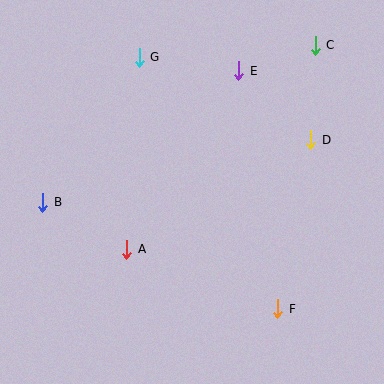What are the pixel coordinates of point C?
Point C is at (315, 45).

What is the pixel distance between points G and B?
The distance between G and B is 174 pixels.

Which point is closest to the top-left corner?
Point G is closest to the top-left corner.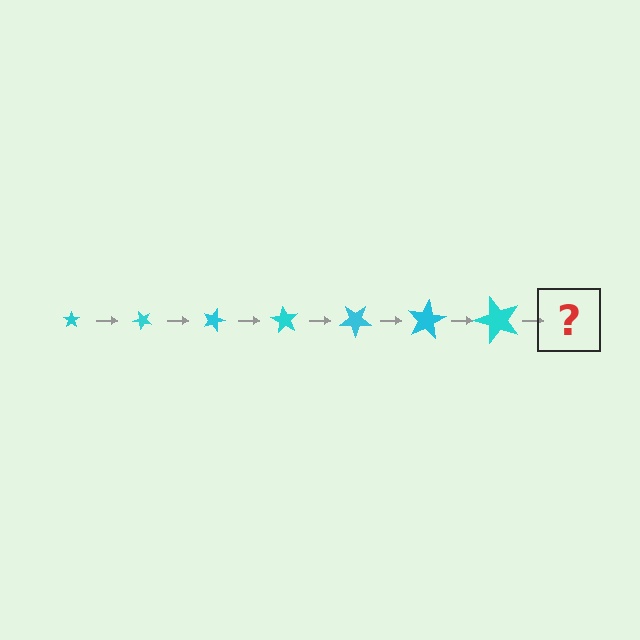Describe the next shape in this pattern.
It should be a star, larger than the previous one and rotated 315 degrees from the start.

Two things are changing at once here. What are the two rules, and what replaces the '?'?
The two rules are that the star grows larger each step and it rotates 45 degrees each step. The '?' should be a star, larger than the previous one and rotated 315 degrees from the start.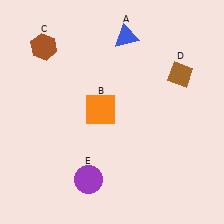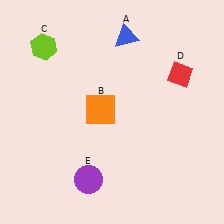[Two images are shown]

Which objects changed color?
C changed from brown to lime. D changed from brown to red.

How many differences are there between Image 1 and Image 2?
There are 2 differences between the two images.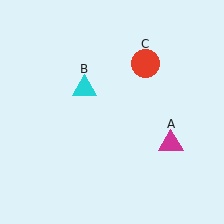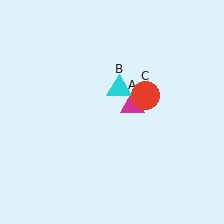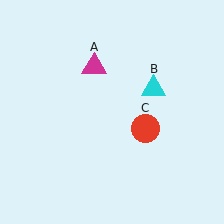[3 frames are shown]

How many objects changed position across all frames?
3 objects changed position: magenta triangle (object A), cyan triangle (object B), red circle (object C).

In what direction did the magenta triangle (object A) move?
The magenta triangle (object A) moved up and to the left.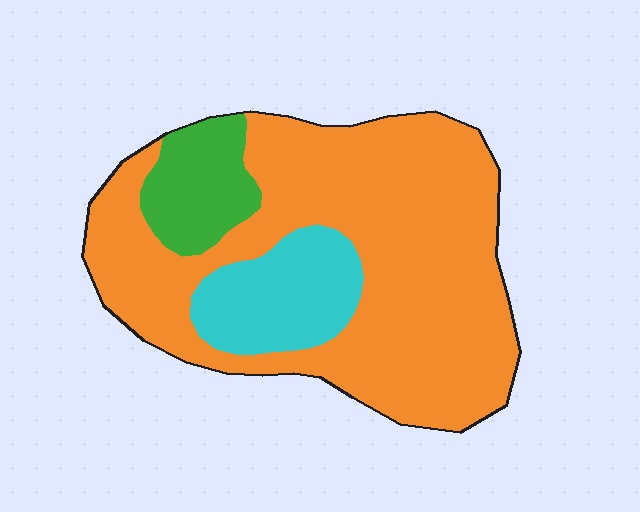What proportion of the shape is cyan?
Cyan takes up about one sixth (1/6) of the shape.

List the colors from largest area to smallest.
From largest to smallest: orange, cyan, green.